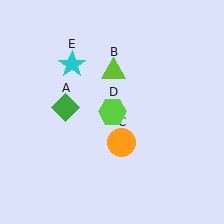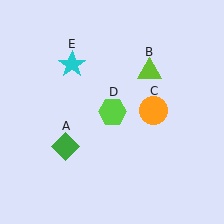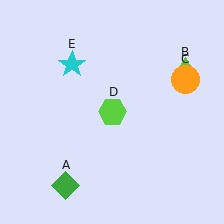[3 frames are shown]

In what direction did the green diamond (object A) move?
The green diamond (object A) moved down.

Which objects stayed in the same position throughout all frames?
Lime hexagon (object D) and cyan star (object E) remained stationary.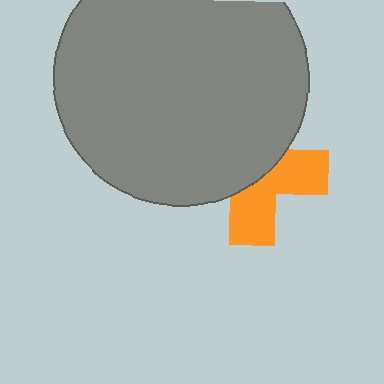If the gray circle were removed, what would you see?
You would see the complete orange cross.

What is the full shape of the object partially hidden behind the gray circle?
The partially hidden object is an orange cross.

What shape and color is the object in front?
The object in front is a gray circle.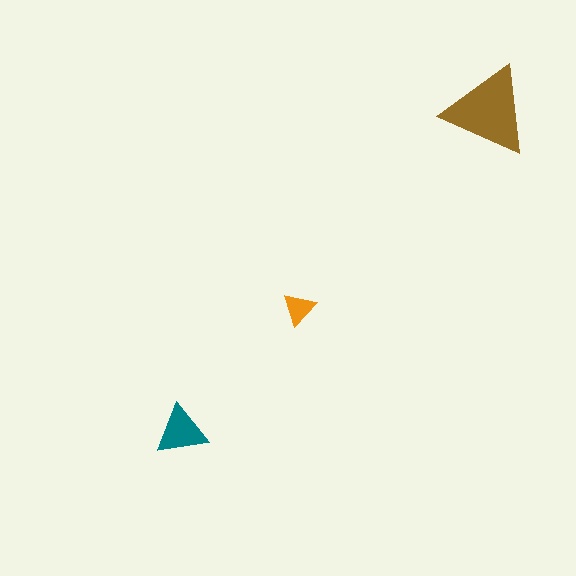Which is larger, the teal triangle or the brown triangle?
The brown one.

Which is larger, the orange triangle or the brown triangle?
The brown one.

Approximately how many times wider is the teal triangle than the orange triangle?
About 1.5 times wider.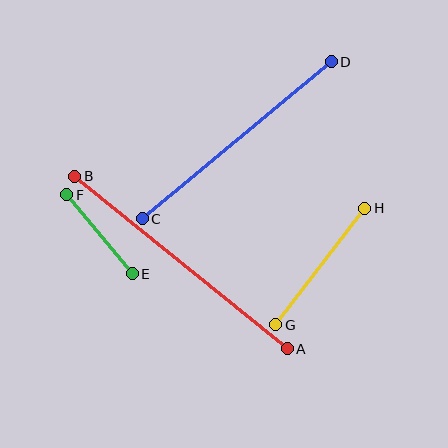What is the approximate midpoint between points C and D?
The midpoint is at approximately (237, 140) pixels.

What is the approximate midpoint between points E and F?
The midpoint is at approximately (100, 234) pixels.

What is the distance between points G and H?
The distance is approximately 146 pixels.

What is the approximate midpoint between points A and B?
The midpoint is at approximately (181, 262) pixels.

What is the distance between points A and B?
The distance is approximately 274 pixels.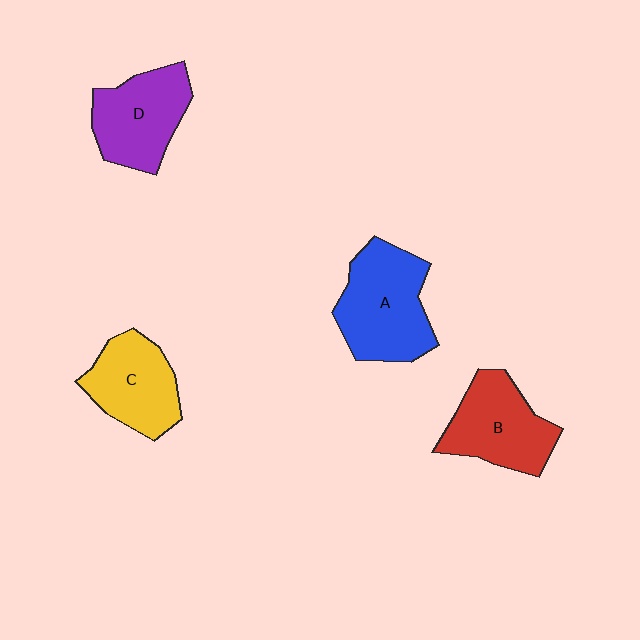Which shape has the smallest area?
Shape C (yellow).